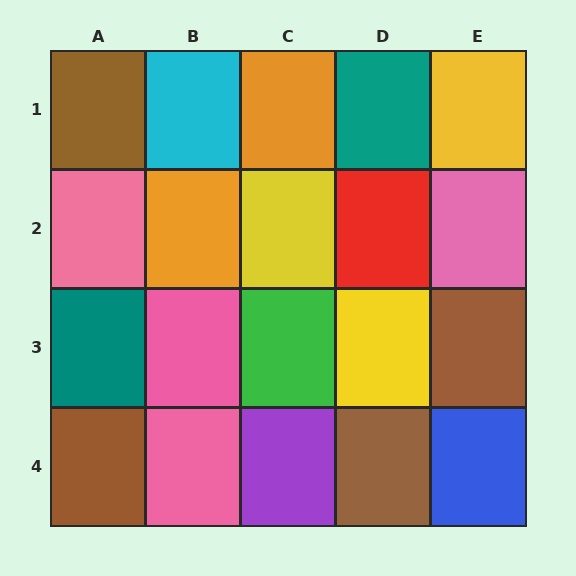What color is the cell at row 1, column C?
Orange.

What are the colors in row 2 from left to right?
Pink, orange, yellow, red, pink.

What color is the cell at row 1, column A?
Brown.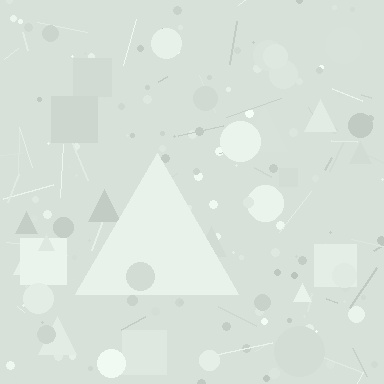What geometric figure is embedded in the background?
A triangle is embedded in the background.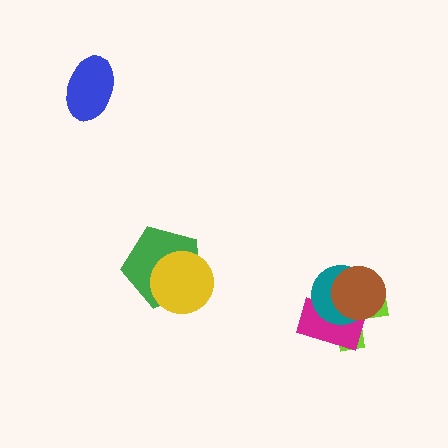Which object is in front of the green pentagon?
The yellow circle is in front of the green pentagon.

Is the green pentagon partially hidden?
Yes, it is partially covered by another shape.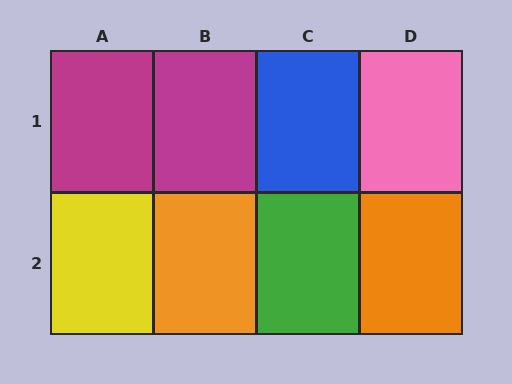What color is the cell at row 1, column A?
Magenta.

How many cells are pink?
1 cell is pink.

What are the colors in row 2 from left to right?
Yellow, orange, green, orange.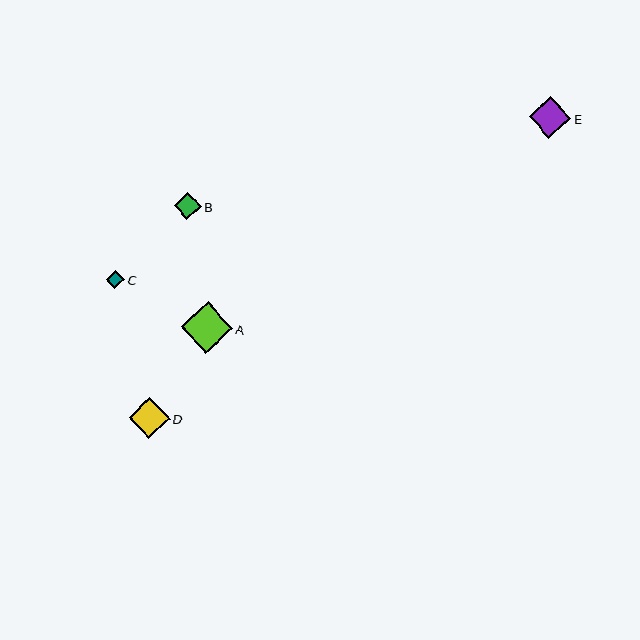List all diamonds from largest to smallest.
From largest to smallest: A, E, D, B, C.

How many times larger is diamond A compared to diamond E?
Diamond A is approximately 1.3 times the size of diamond E.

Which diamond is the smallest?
Diamond C is the smallest with a size of approximately 18 pixels.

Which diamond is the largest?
Diamond A is the largest with a size of approximately 52 pixels.